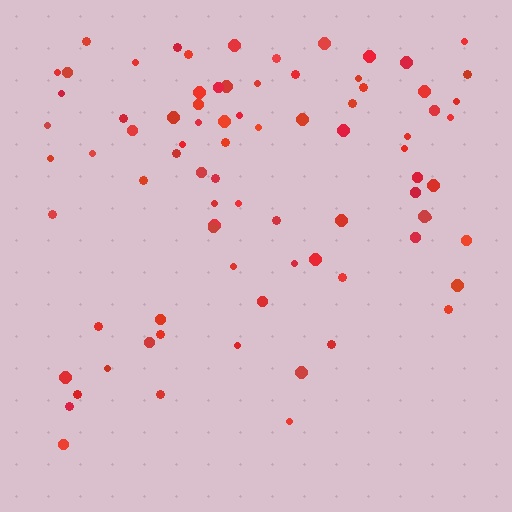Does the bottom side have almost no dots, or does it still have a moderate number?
Still a moderate number, just noticeably fewer than the top.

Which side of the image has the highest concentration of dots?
The top.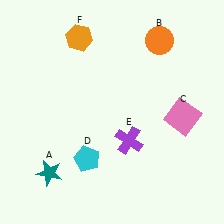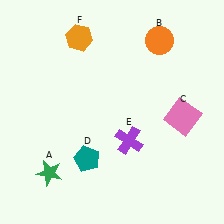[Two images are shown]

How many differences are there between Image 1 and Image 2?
There are 2 differences between the two images.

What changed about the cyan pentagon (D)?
In Image 1, D is cyan. In Image 2, it changed to teal.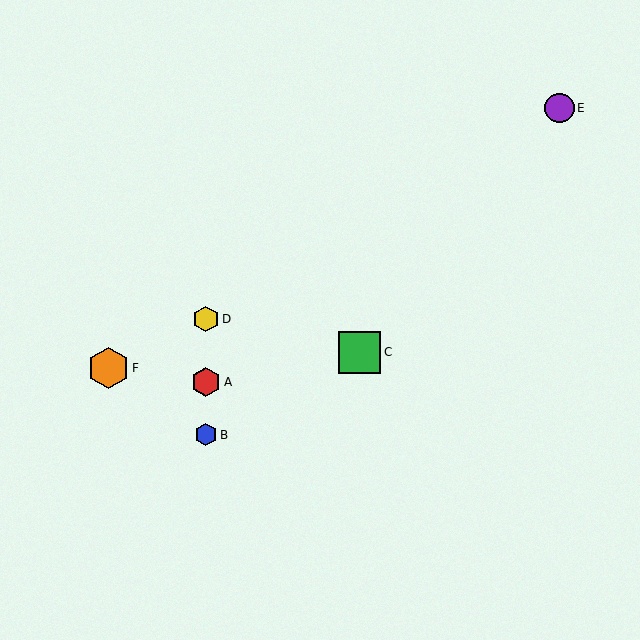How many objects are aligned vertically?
3 objects (A, B, D) are aligned vertically.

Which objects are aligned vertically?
Objects A, B, D are aligned vertically.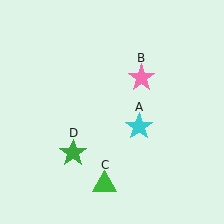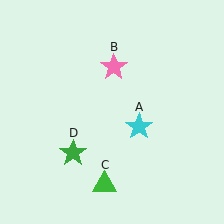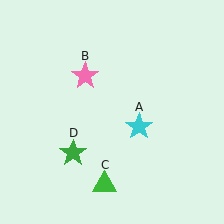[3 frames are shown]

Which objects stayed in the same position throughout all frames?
Cyan star (object A) and green triangle (object C) and green star (object D) remained stationary.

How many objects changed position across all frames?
1 object changed position: pink star (object B).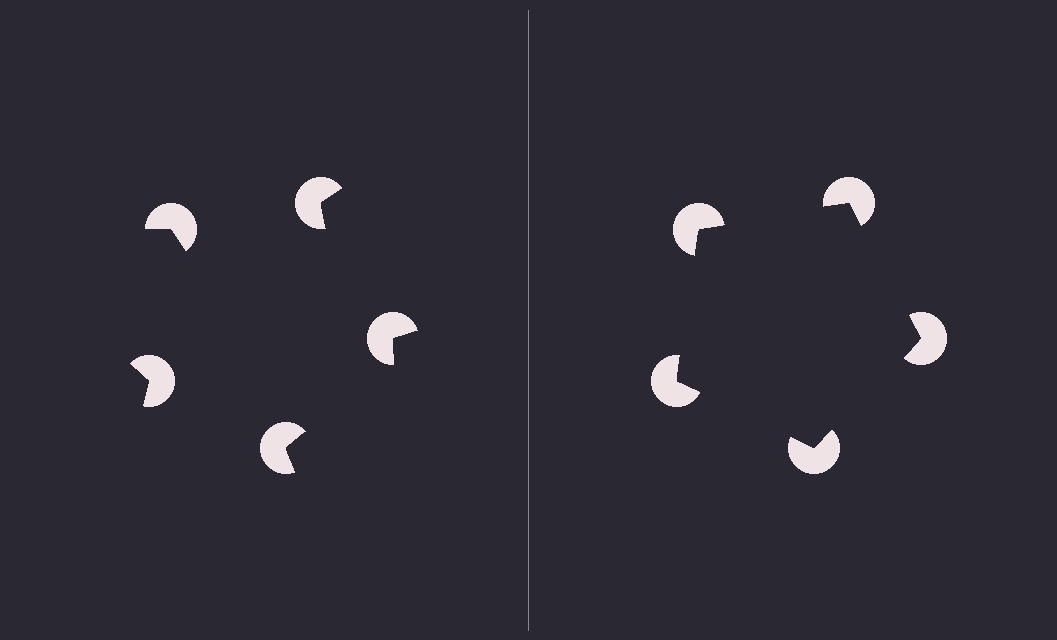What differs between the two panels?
The pac-man discs are positioned identically on both sides; only the wedge orientations differ. On the right they align to a pentagon; on the left they are misaligned.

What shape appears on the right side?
An illusory pentagon.